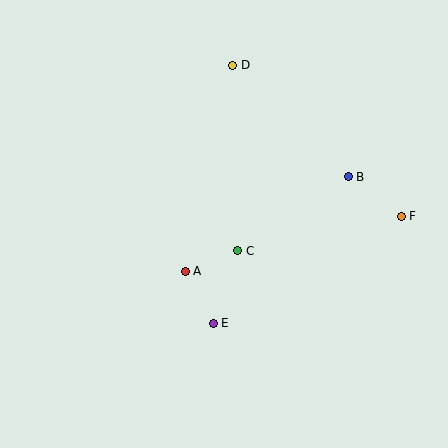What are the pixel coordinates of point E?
Point E is at (213, 323).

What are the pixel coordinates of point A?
Point A is at (185, 271).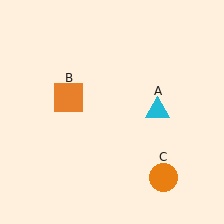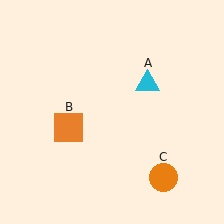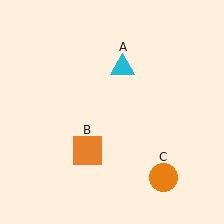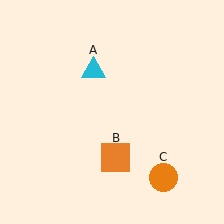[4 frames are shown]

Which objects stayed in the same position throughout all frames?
Orange circle (object C) remained stationary.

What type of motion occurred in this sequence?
The cyan triangle (object A), orange square (object B) rotated counterclockwise around the center of the scene.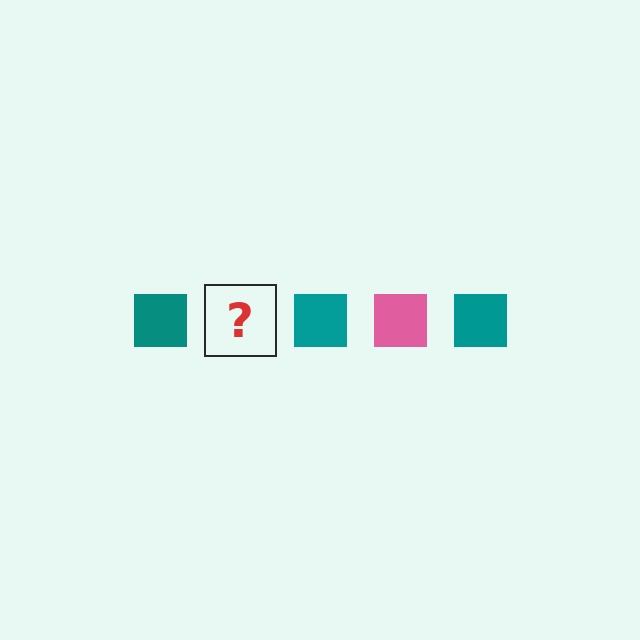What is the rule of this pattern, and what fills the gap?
The rule is that the pattern cycles through teal, pink squares. The gap should be filled with a pink square.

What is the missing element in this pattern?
The missing element is a pink square.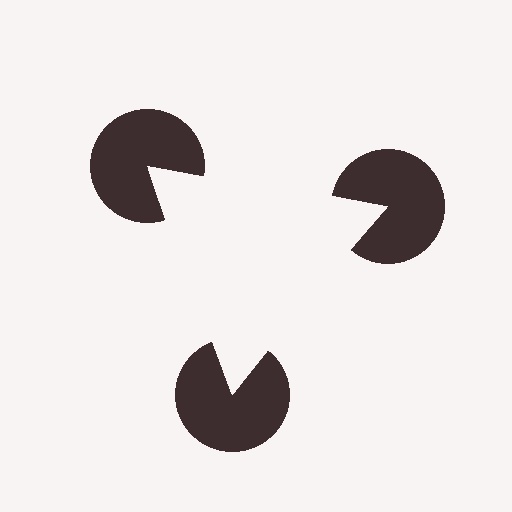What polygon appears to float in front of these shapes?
An illusory triangle — its edges are inferred from the aligned wedge cuts in the pac-man discs, not physically drawn.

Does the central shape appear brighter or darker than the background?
It typically appears slightly brighter than the background, even though no actual brightness change is drawn.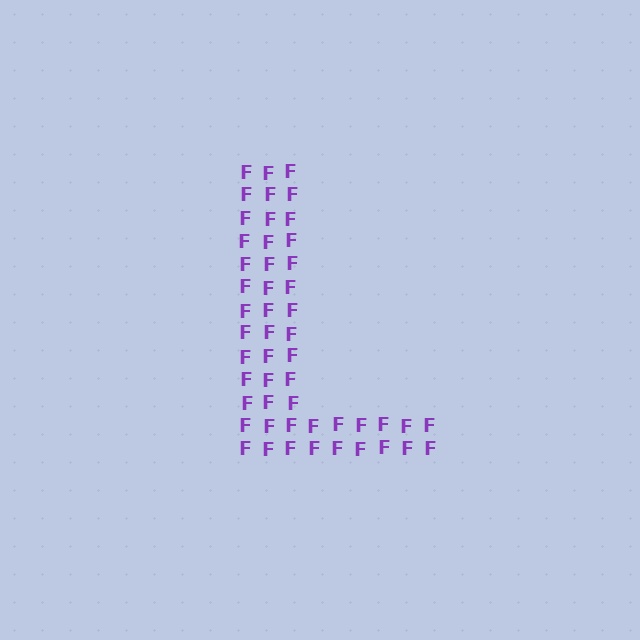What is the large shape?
The large shape is the letter L.